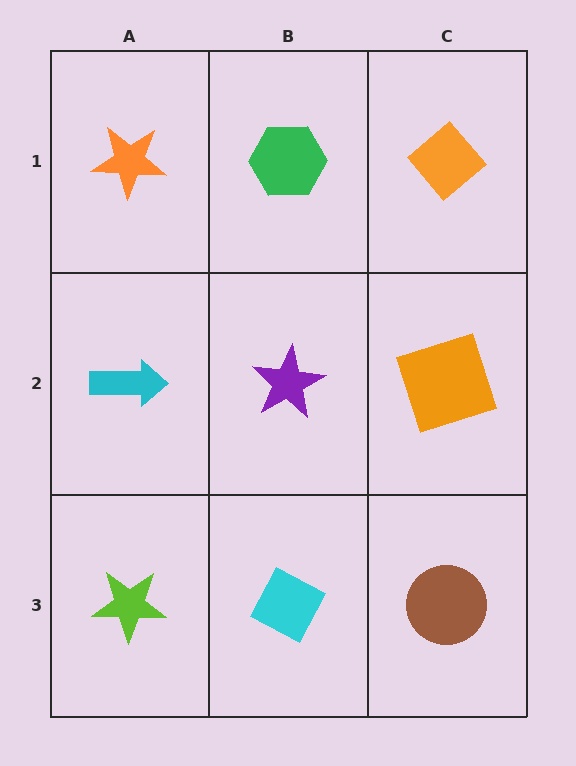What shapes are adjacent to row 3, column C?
An orange square (row 2, column C), a cyan diamond (row 3, column B).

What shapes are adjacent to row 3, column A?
A cyan arrow (row 2, column A), a cyan diamond (row 3, column B).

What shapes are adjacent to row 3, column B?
A purple star (row 2, column B), a lime star (row 3, column A), a brown circle (row 3, column C).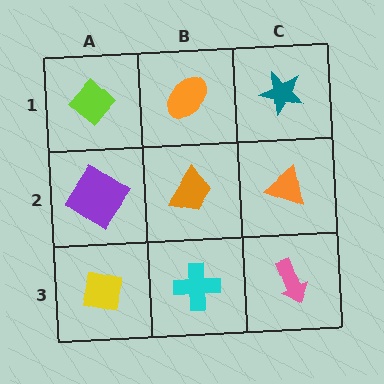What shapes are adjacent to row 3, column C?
An orange triangle (row 2, column C), a cyan cross (row 3, column B).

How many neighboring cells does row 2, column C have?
3.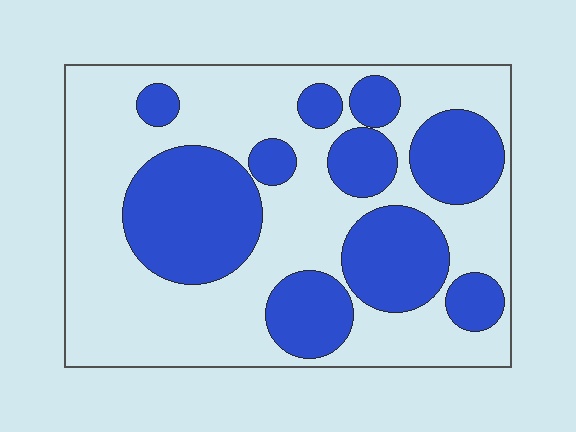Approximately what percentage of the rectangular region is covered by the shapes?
Approximately 40%.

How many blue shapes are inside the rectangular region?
10.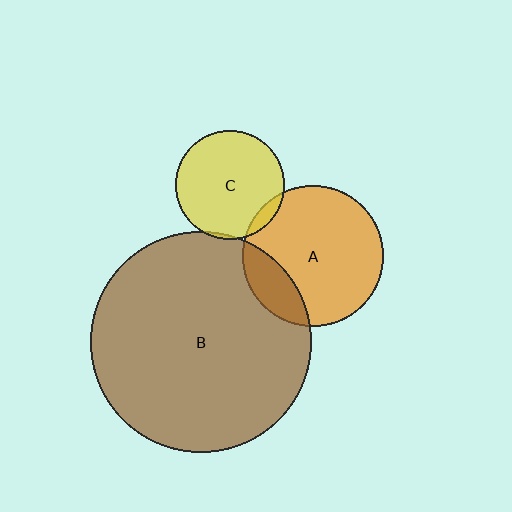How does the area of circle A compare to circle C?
Approximately 1.7 times.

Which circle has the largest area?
Circle B (brown).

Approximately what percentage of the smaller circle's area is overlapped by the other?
Approximately 5%.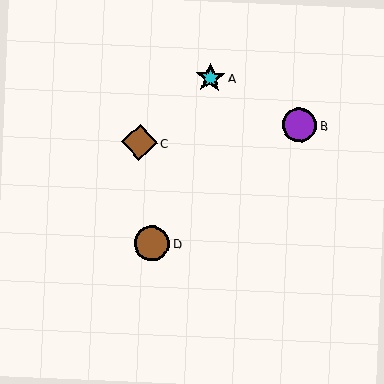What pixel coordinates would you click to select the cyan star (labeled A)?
Click at (210, 78) to select the cyan star A.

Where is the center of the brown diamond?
The center of the brown diamond is at (139, 142).